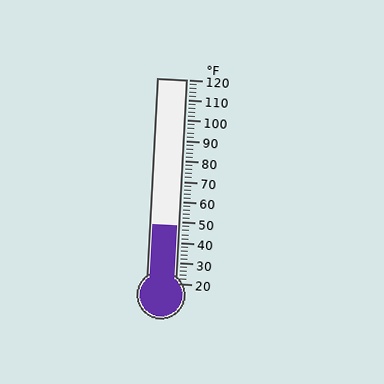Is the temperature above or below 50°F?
The temperature is below 50°F.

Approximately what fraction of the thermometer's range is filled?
The thermometer is filled to approximately 30% of its range.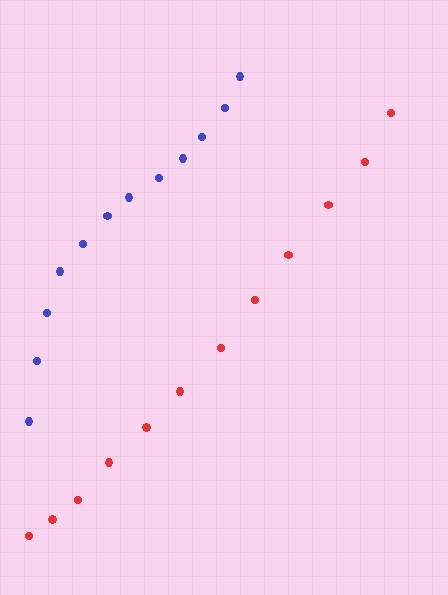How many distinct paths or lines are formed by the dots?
There are 2 distinct paths.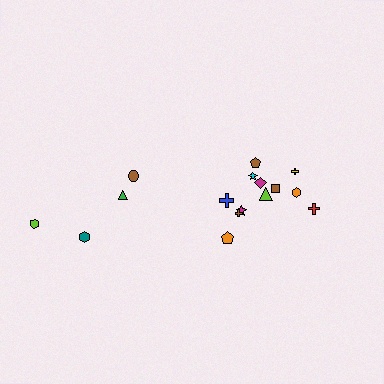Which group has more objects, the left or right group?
The right group.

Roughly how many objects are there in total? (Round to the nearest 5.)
Roughly 15 objects in total.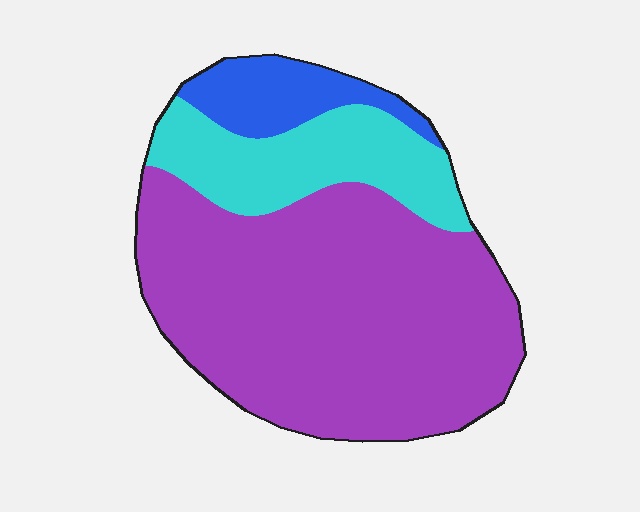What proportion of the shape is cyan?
Cyan takes up about one fifth (1/5) of the shape.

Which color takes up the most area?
Purple, at roughly 70%.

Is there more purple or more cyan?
Purple.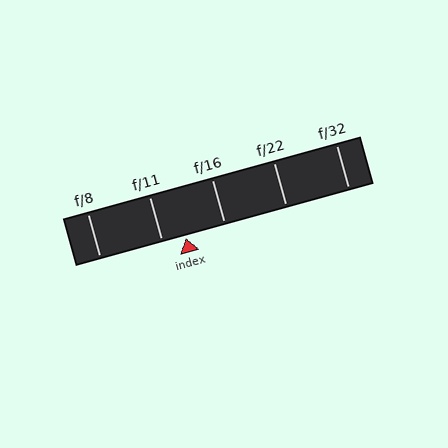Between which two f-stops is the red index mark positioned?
The index mark is between f/11 and f/16.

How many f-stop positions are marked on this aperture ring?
There are 5 f-stop positions marked.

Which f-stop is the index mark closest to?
The index mark is closest to f/11.